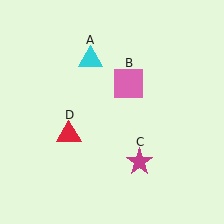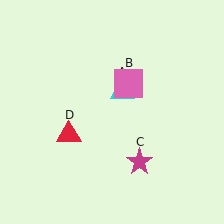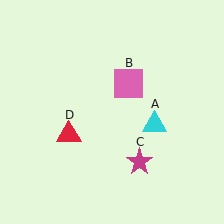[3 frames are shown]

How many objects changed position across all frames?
1 object changed position: cyan triangle (object A).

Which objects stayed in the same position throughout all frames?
Pink square (object B) and magenta star (object C) and red triangle (object D) remained stationary.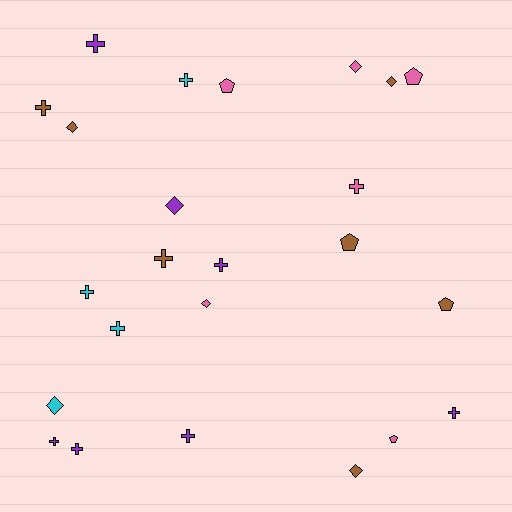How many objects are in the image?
There are 24 objects.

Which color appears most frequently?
Purple, with 7 objects.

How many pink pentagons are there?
There are 3 pink pentagons.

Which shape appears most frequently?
Cross, with 12 objects.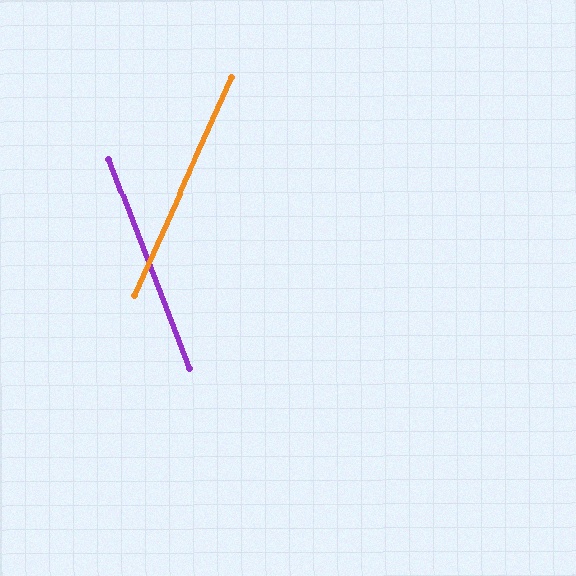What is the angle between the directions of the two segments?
Approximately 45 degrees.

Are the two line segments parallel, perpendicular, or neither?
Neither parallel nor perpendicular — they differ by about 45°.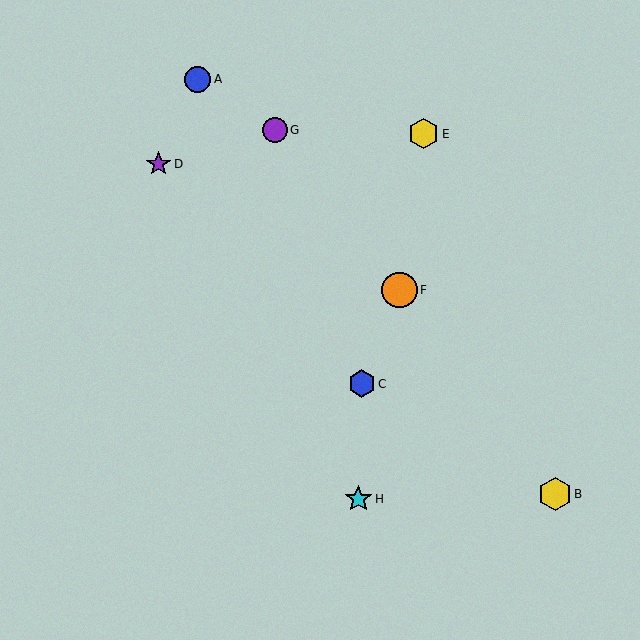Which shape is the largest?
The orange circle (labeled F) is the largest.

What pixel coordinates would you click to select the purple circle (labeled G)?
Click at (275, 130) to select the purple circle G.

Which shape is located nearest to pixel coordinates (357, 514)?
The cyan star (labeled H) at (358, 499) is nearest to that location.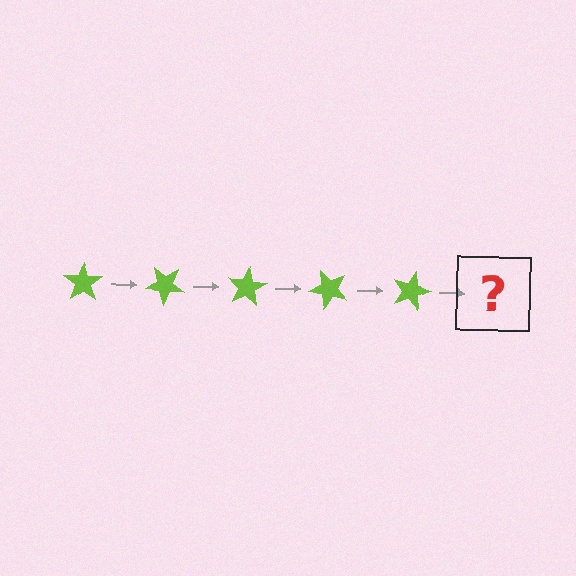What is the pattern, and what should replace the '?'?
The pattern is that the star rotates 40 degrees each step. The '?' should be a lime star rotated 200 degrees.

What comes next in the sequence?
The next element should be a lime star rotated 200 degrees.